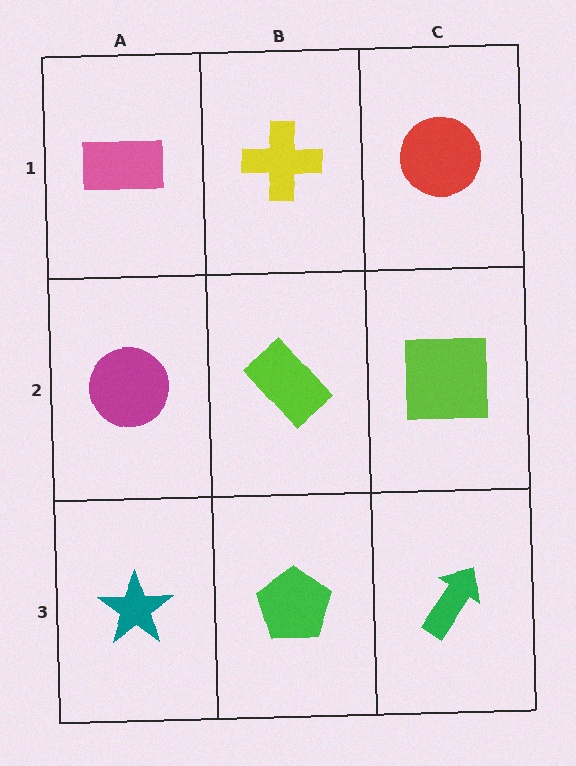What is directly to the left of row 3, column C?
A green pentagon.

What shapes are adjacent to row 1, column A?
A magenta circle (row 2, column A), a yellow cross (row 1, column B).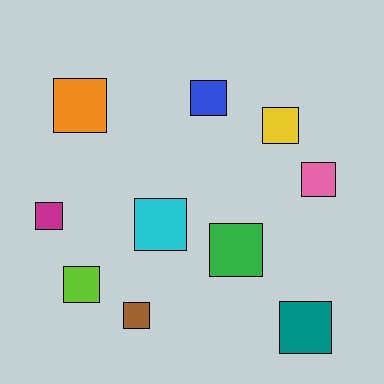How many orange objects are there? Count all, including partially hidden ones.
There is 1 orange object.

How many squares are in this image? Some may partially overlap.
There are 10 squares.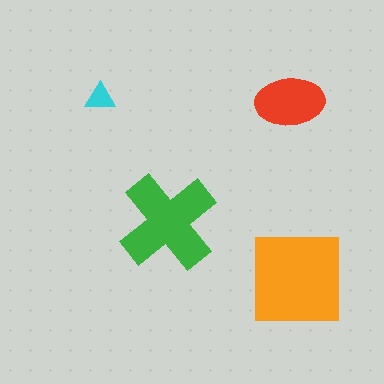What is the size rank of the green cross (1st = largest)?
2nd.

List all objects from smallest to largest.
The cyan triangle, the red ellipse, the green cross, the orange square.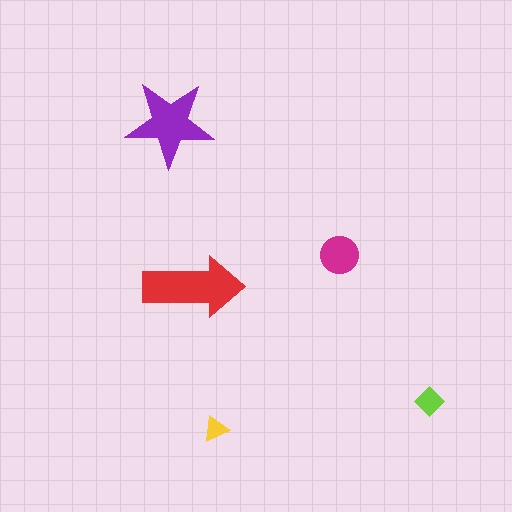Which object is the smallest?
The yellow triangle.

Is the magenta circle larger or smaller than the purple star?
Smaller.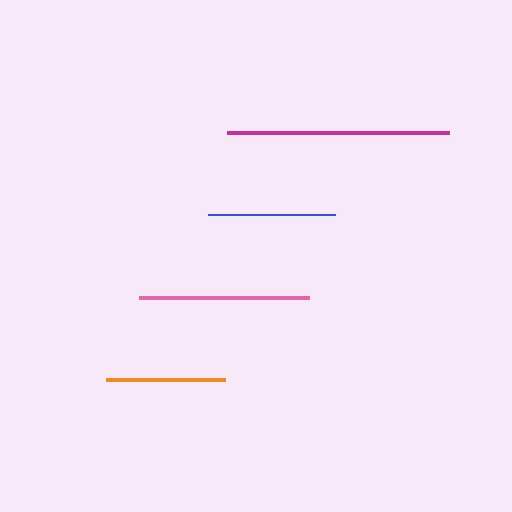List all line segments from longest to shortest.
From longest to shortest: magenta, pink, blue, orange.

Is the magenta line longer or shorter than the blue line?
The magenta line is longer than the blue line.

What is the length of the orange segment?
The orange segment is approximately 119 pixels long.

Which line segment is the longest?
The magenta line is the longest at approximately 222 pixels.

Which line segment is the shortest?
The orange line is the shortest at approximately 119 pixels.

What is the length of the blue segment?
The blue segment is approximately 127 pixels long.